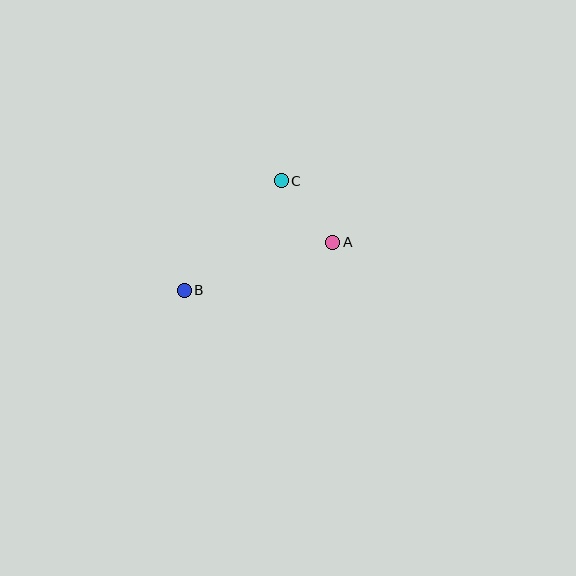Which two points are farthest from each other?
Points A and B are farthest from each other.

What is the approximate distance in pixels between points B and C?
The distance between B and C is approximately 146 pixels.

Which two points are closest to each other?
Points A and C are closest to each other.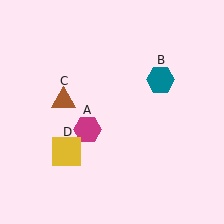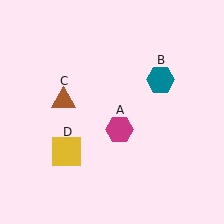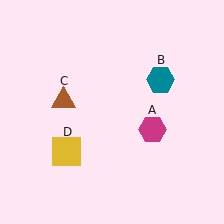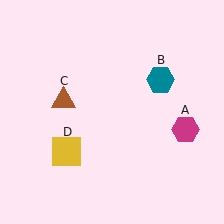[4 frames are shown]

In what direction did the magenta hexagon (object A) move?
The magenta hexagon (object A) moved right.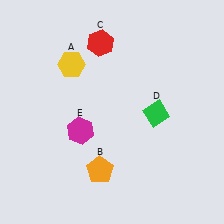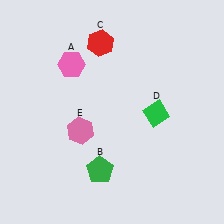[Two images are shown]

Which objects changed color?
A changed from yellow to pink. B changed from orange to green. E changed from magenta to pink.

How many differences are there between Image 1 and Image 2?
There are 3 differences between the two images.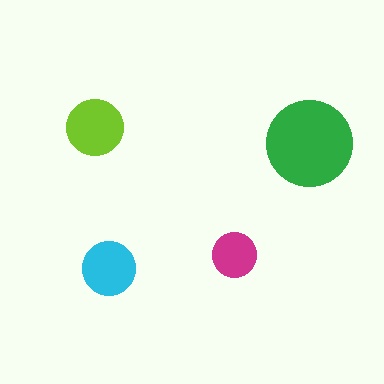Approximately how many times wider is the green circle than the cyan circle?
About 1.5 times wider.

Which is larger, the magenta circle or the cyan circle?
The cyan one.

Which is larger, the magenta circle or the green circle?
The green one.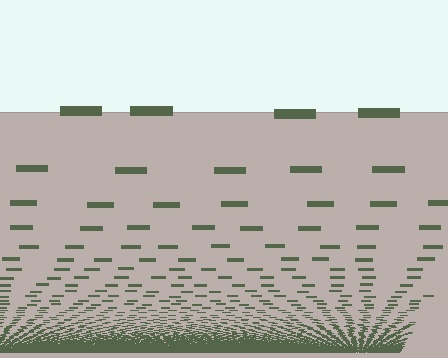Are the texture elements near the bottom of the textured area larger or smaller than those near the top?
Smaller. The gradient is inverted — elements near the bottom are smaller and denser.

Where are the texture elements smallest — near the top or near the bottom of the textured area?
Near the bottom.